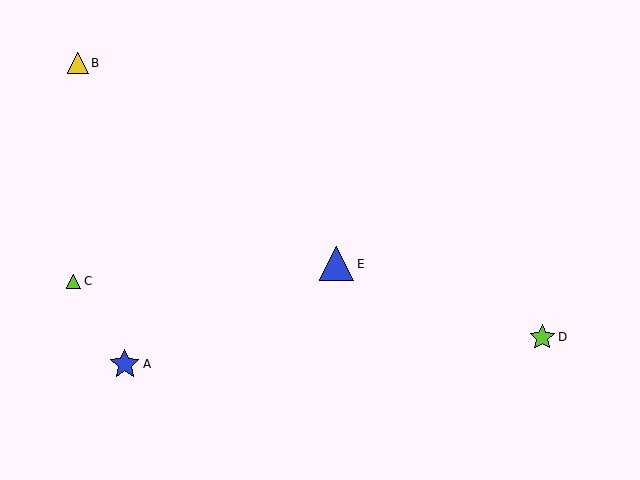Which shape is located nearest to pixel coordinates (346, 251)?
The blue triangle (labeled E) at (337, 264) is nearest to that location.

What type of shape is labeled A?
Shape A is a blue star.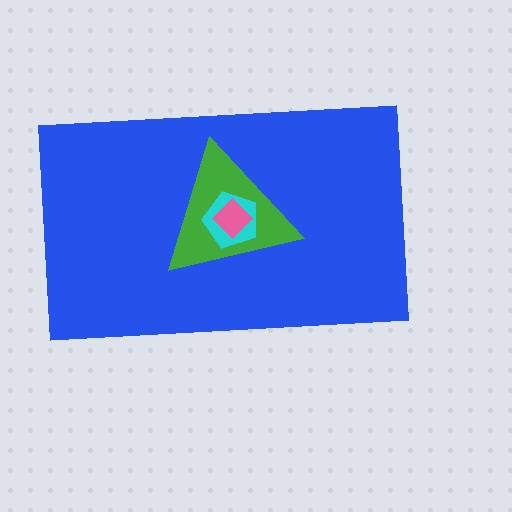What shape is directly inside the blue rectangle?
The green triangle.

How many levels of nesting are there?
4.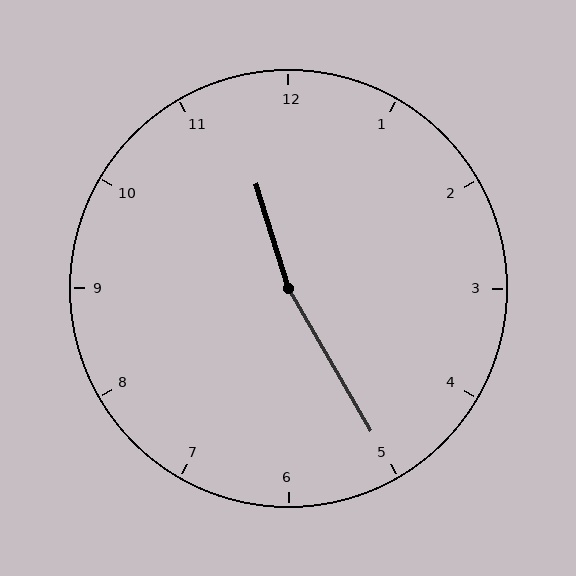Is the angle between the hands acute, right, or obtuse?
It is obtuse.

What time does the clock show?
11:25.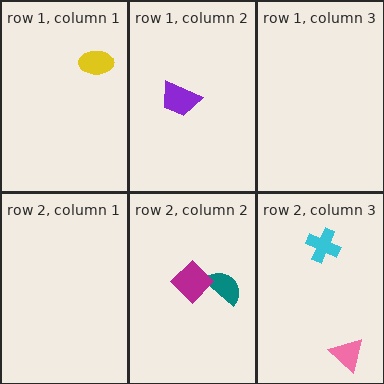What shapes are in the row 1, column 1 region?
The yellow ellipse.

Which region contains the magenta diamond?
The row 2, column 2 region.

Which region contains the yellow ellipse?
The row 1, column 1 region.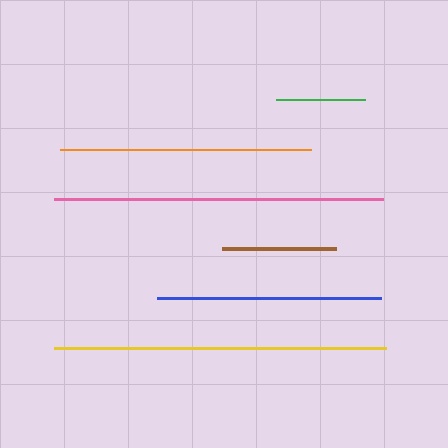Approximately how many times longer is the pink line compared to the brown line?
The pink line is approximately 2.9 times the length of the brown line.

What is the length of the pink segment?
The pink segment is approximately 329 pixels long.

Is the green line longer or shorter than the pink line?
The pink line is longer than the green line.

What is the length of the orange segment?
The orange segment is approximately 251 pixels long.